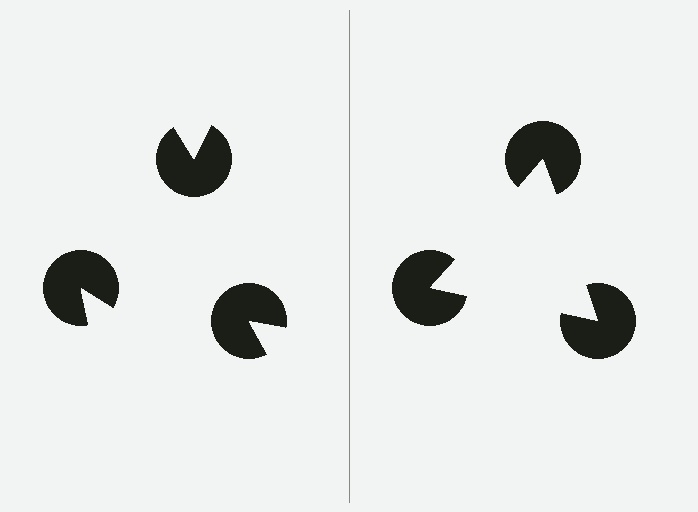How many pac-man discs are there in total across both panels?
6 — 3 on each side.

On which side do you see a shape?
An illusory triangle appears on the right side. On the left side the wedge cuts are rotated, so no coherent shape forms.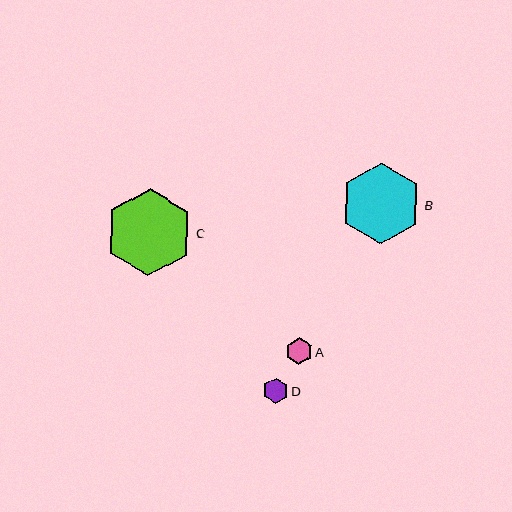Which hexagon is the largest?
Hexagon C is the largest with a size of approximately 87 pixels.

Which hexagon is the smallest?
Hexagon D is the smallest with a size of approximately 25 pixels.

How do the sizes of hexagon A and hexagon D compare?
Hexagon A and hexagon D are approximately the same size.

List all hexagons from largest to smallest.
From largest to smallest: C, B, A, D.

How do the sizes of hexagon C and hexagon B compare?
Hexagon C and hexagon B are approximately the same size.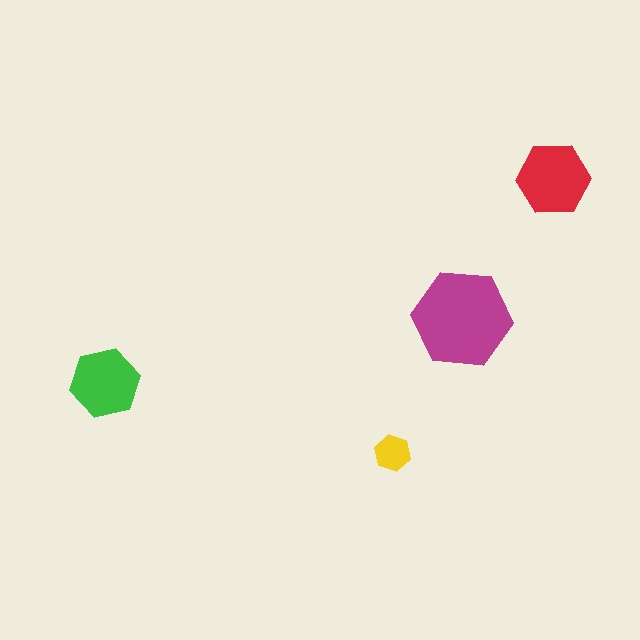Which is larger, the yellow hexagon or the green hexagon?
The green one.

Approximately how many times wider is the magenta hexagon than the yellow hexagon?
About 2.5 times wider.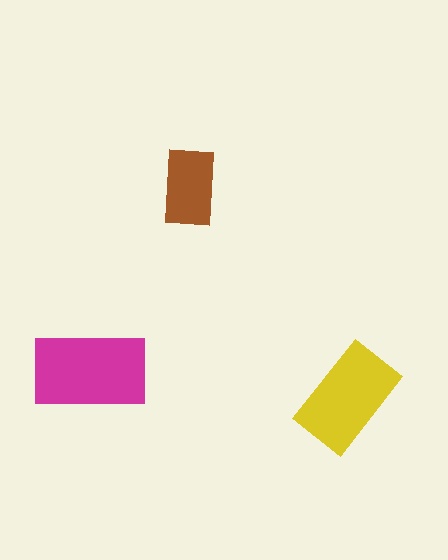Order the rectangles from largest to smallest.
the magenta one, the yellow one, the brown one.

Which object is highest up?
The brown rectangle is topmost.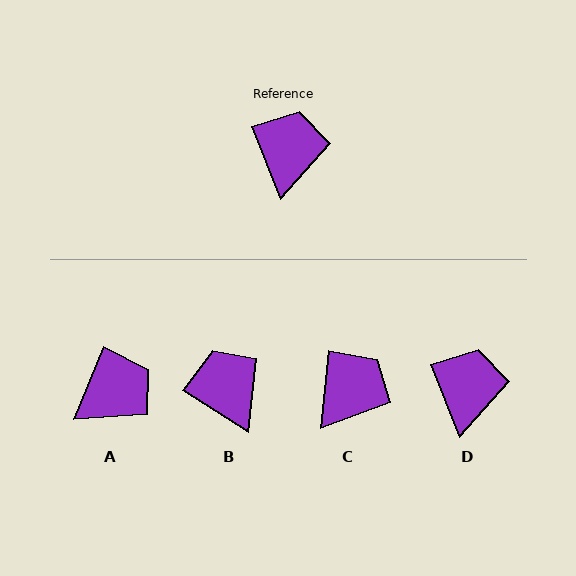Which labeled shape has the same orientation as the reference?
D.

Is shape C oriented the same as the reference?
No, it is off by about 27 degrees.